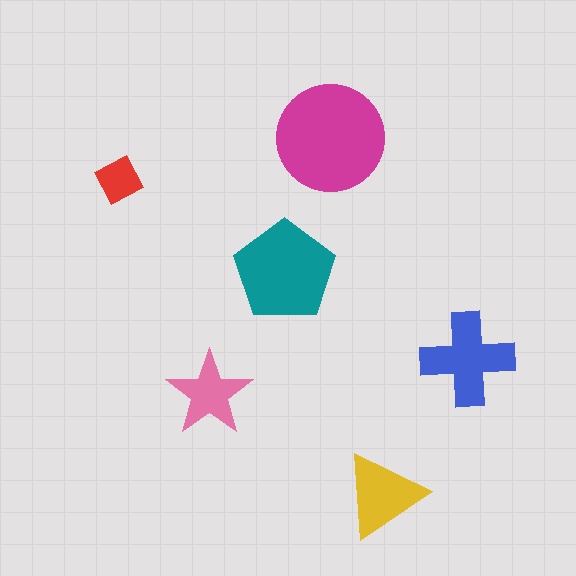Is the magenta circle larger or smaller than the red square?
Larger.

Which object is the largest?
The magenta circle.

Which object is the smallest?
The red square.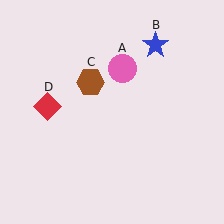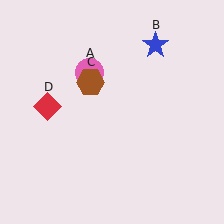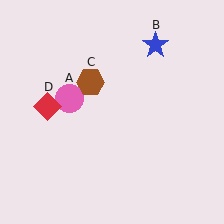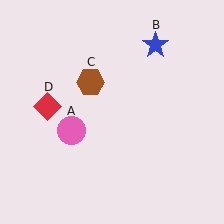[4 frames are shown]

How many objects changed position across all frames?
1 object changed position: pink circle (object A).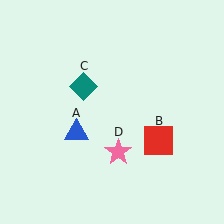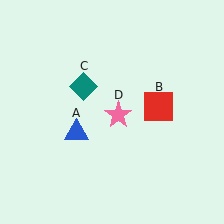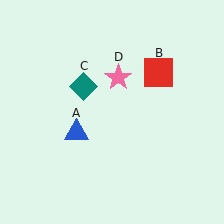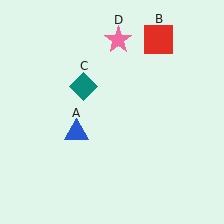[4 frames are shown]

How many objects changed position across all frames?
2 objects changed position: red square (object B), pink star (object D).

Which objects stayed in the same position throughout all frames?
Blue triangle (object A) and teal diamond (object C) remained stationary.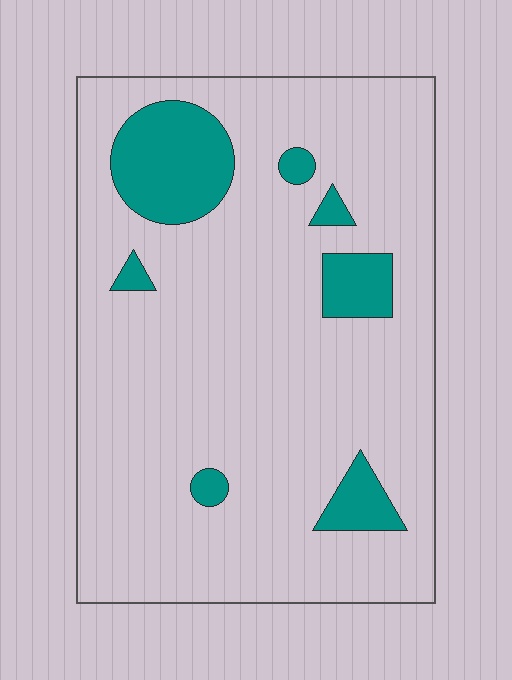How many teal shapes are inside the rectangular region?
7.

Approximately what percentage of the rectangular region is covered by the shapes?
Approximately 15%.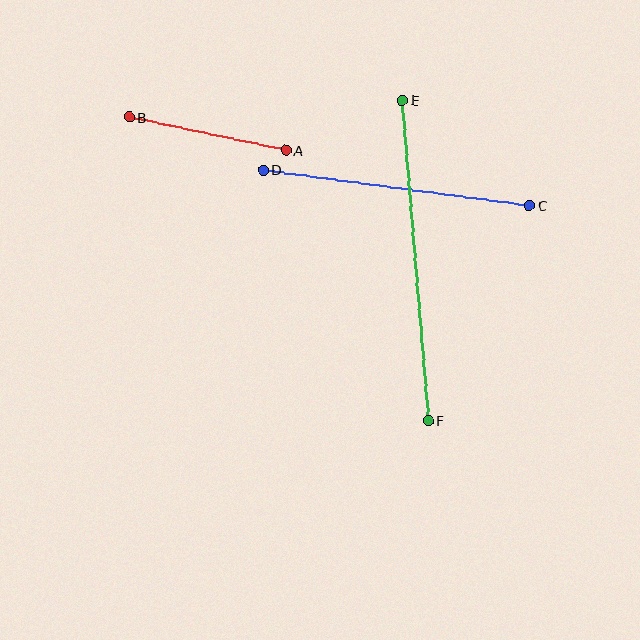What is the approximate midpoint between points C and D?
The midpoint is at approximately (396, 188) pixels.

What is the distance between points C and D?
The distance is approximately 268 pixels.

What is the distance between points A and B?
The distance is approximately 161 pixels.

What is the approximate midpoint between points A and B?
The midpoint is at approximately (207, 134) pixels.